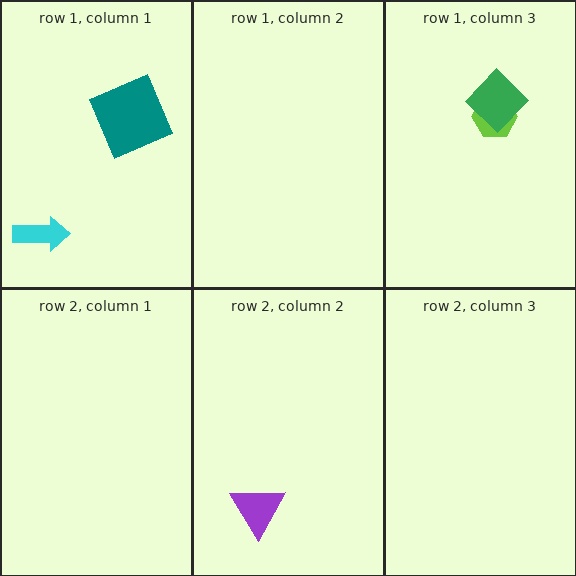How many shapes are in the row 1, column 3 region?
2.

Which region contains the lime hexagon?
The row 1, column 3 region.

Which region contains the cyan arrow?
The row 1, column 1 region.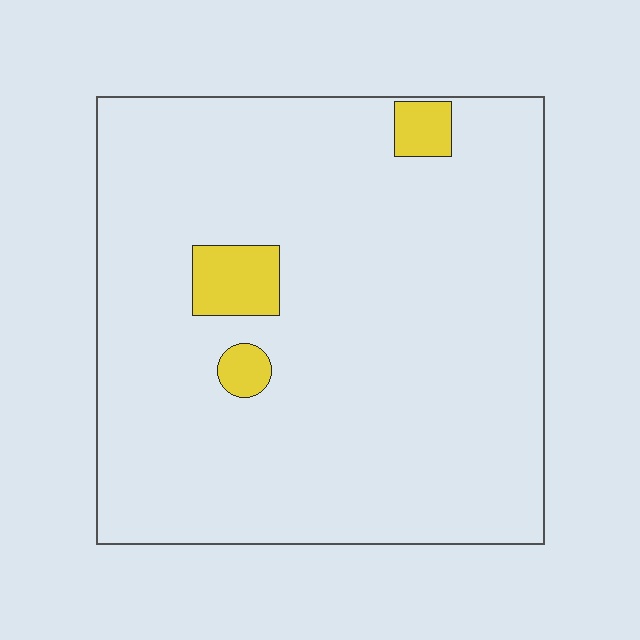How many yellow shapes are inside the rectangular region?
3.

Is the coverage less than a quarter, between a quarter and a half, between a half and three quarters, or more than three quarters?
Less than a quarter.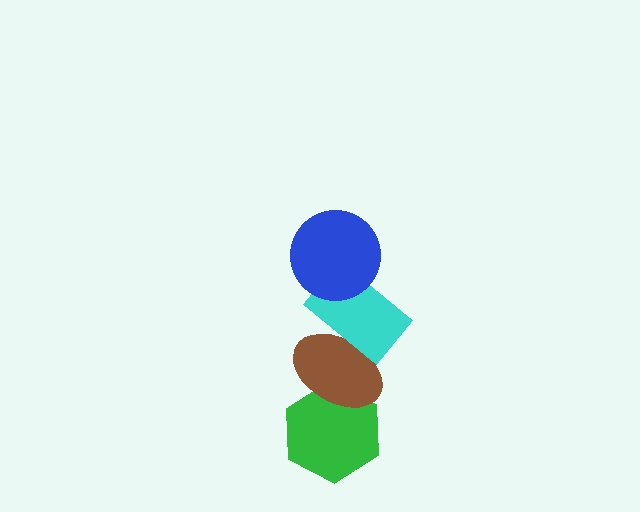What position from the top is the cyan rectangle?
The cyan rectangle is 2nd from the top.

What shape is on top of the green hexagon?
The brown ellipse is on top of the green hexagon.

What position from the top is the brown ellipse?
The brown ellipse is 3rd from the top.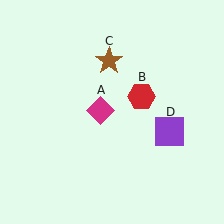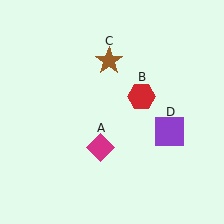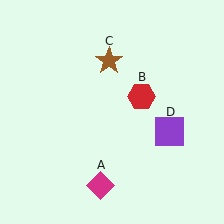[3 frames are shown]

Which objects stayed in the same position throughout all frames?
Red hexagon (object B) and brown star (object C) and purple square (object D) remained stationary.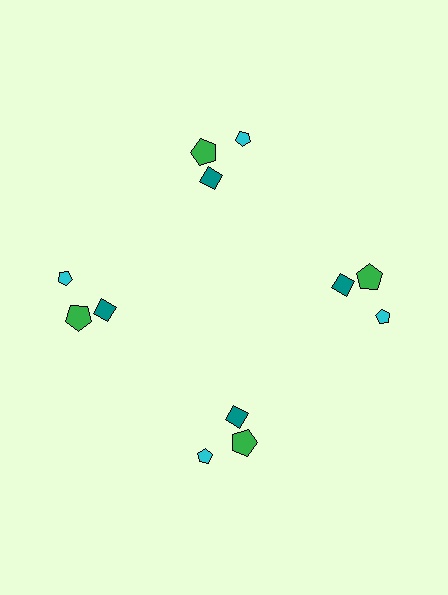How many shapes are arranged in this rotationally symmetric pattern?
There are 12 shapes, arranged in 4 groups of 3.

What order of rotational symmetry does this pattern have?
This pattern has 4-fold rotational symmetry.